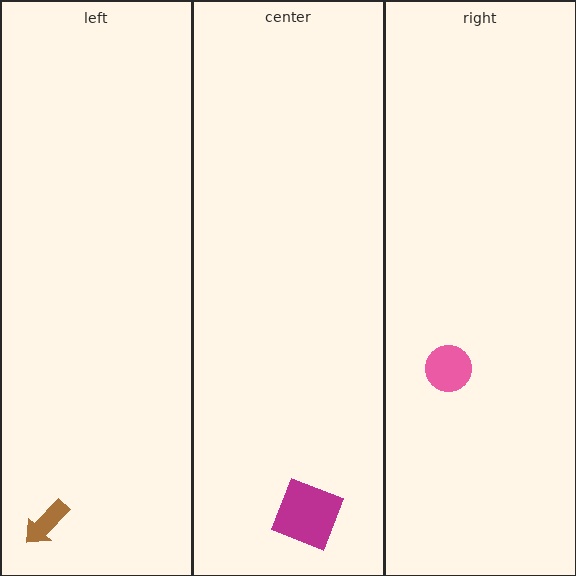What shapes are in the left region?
The brown arrow.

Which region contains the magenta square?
The center region.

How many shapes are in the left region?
1.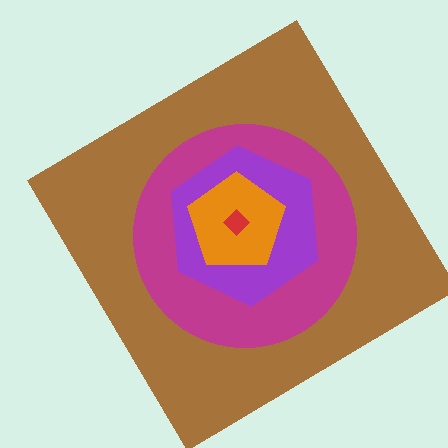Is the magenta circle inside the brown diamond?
Yes.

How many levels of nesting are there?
5.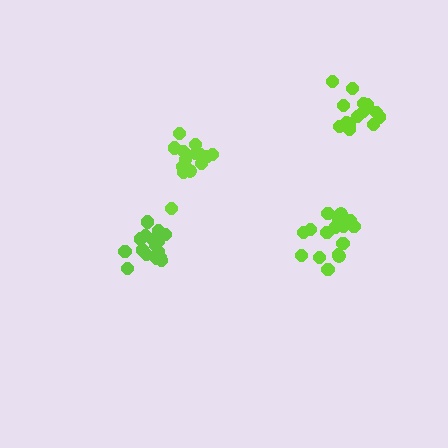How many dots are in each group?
Group 1: 17 dots, Group 2: 15 dots, Group 3: 14 dots, Group 4: 16 dots (62 total).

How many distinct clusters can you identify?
There are 4 distinct clusters.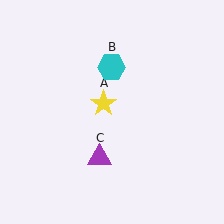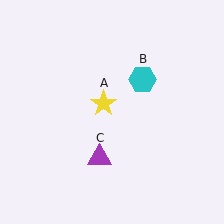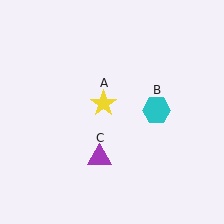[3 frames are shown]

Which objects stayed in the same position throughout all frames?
Yellow star (object A) and purple triangle (object C) remained stationary.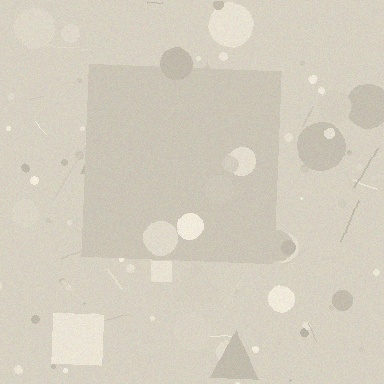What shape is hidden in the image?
A square is hidden in the image.